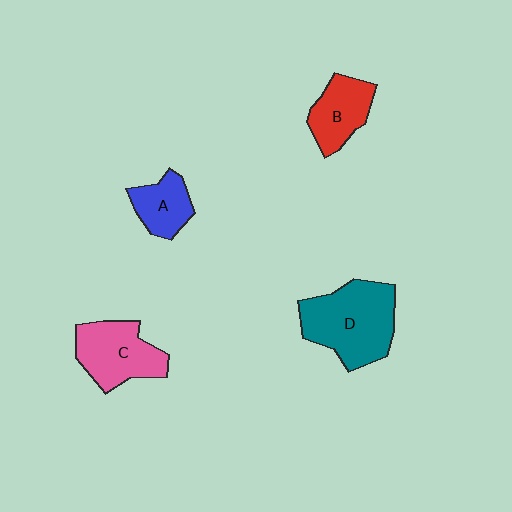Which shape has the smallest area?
Shape A (blue).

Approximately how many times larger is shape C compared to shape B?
Approximately 1.3 times.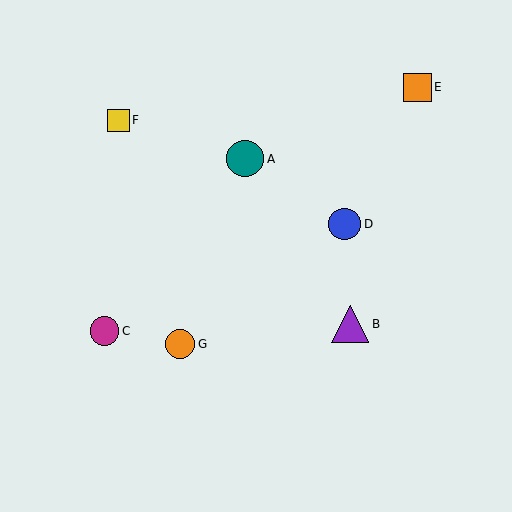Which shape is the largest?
The purple triangle (labeled B) is the largest.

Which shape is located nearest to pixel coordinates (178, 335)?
The orange circle (labeled G) at (180, 344) is nearest to that location.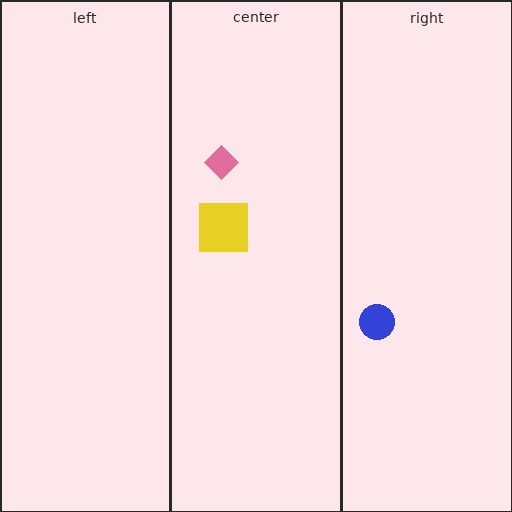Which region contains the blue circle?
The right region.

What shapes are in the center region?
The pink diamond, the yellow square.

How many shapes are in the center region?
2.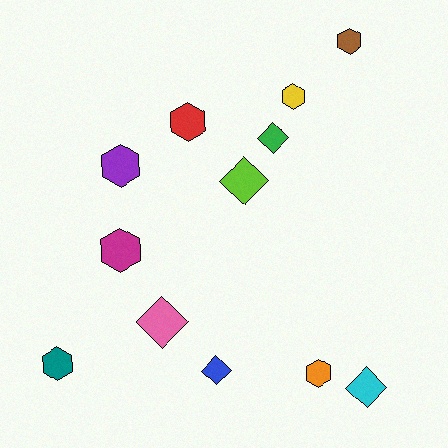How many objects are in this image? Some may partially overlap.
There are 12 objects.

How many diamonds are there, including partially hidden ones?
There are 5 diamonds.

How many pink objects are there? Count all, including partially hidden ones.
There is 1 pink object.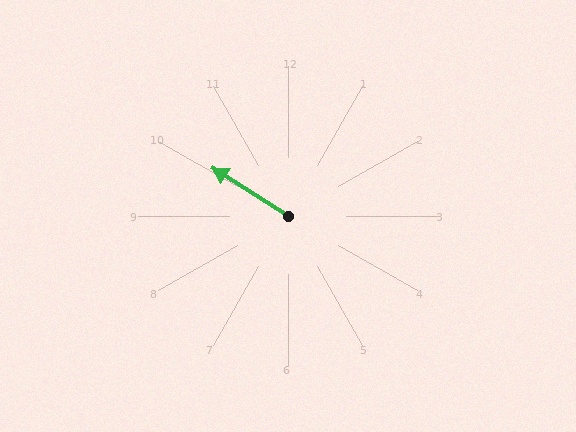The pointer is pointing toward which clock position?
Roughly 10 o'clock.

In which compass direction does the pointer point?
Northwest.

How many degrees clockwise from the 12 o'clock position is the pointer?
Approximately 303 degrees.